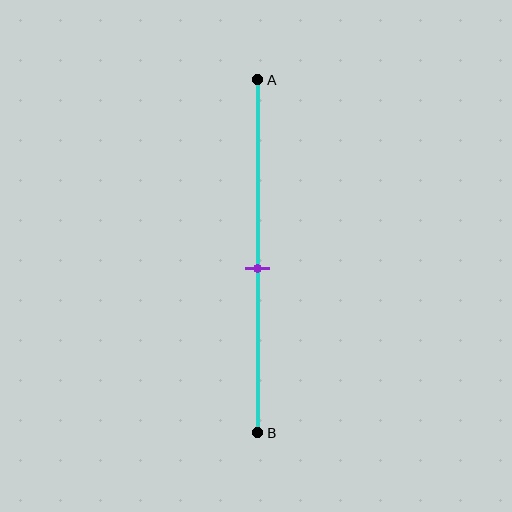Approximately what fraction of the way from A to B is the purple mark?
The purple mark is approximately 55% of the way from A to B.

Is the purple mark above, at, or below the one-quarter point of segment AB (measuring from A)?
The purple mark is below the one-quarter point of segment AB.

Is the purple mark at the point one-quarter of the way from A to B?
No, the mark is at about 55% from A, not at the 25% one-quarter point.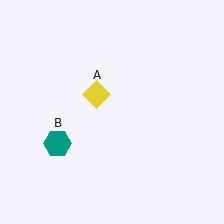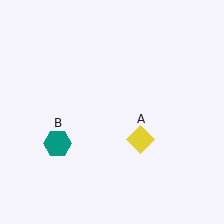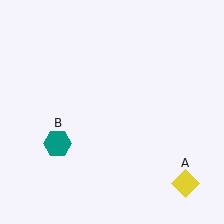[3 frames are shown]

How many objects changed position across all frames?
1 object changed position: yellow diamond (object A).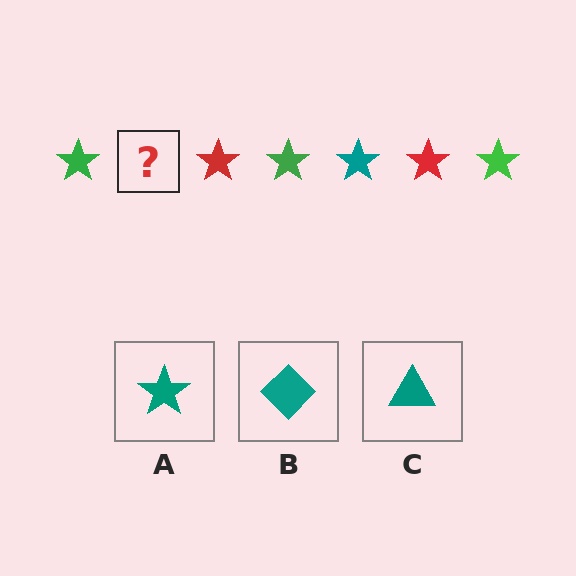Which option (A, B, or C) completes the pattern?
A.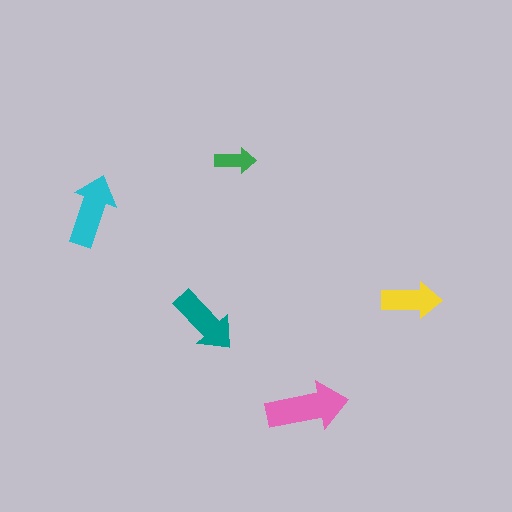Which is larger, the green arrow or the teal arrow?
The teal one.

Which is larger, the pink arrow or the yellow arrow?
The pink one.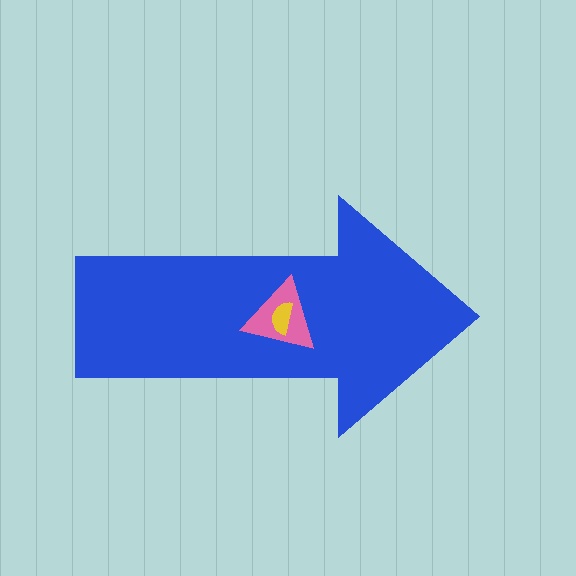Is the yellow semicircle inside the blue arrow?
Yes.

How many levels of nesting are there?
3.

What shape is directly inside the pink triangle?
The yellow semicircle.